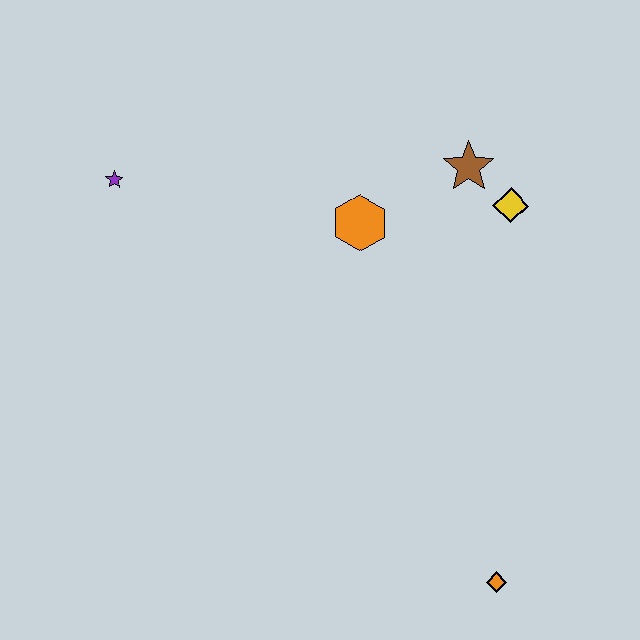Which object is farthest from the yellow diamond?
The purple star is farthest from the yellow diamond.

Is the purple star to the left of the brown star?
Yes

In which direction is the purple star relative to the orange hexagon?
The purple star is to the left of the orange hexagon.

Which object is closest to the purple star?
The orange hexagon is closest to the purple star.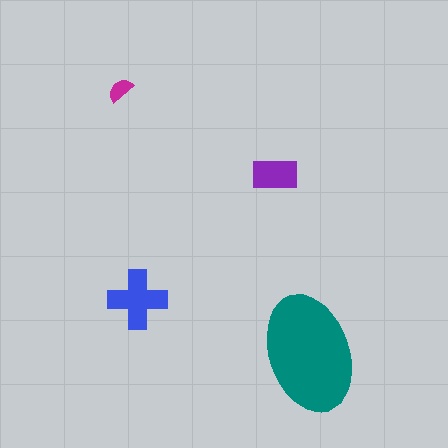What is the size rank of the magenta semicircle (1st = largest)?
4th.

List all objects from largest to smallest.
The teal ellipse, the blue cross, the purple rectangle, the magenta semicircle.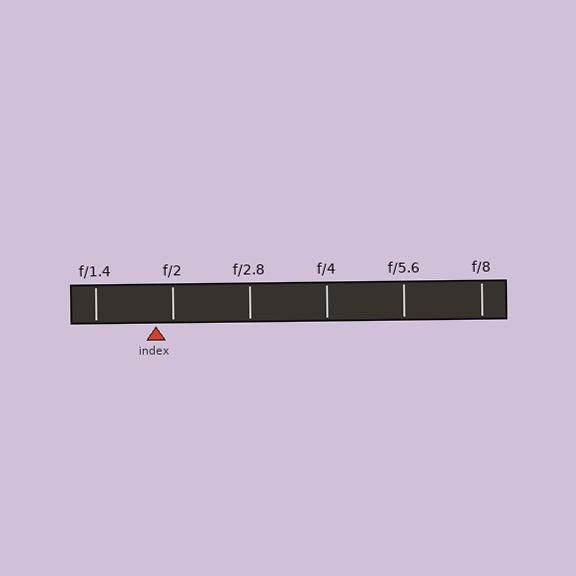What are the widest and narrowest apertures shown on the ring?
The widest aperture shown is f/1.4 and the narrowest is f/8.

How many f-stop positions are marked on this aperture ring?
There are 6 f-stop positions marked.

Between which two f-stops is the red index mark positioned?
The index mark is between f/1.4 and f/2.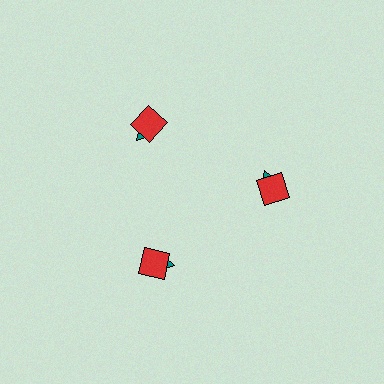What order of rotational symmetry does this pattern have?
This pattern has 3-fold rotational symmetry.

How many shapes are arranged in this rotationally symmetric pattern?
There are 6 shapes, arranged in 3 groups of 2.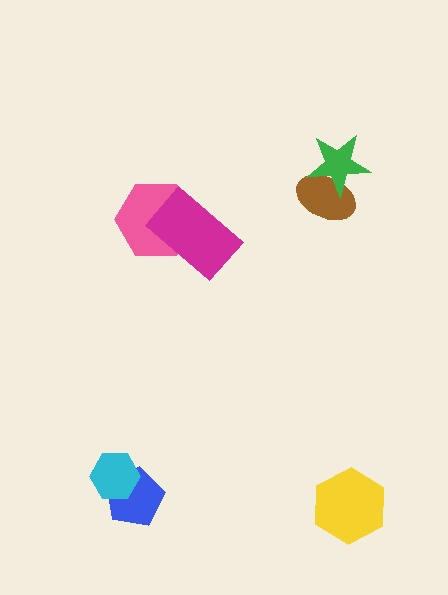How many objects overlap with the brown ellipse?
1 object overlaps with the brown ellipse.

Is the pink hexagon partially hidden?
Yes, it is partially covered by another shape.